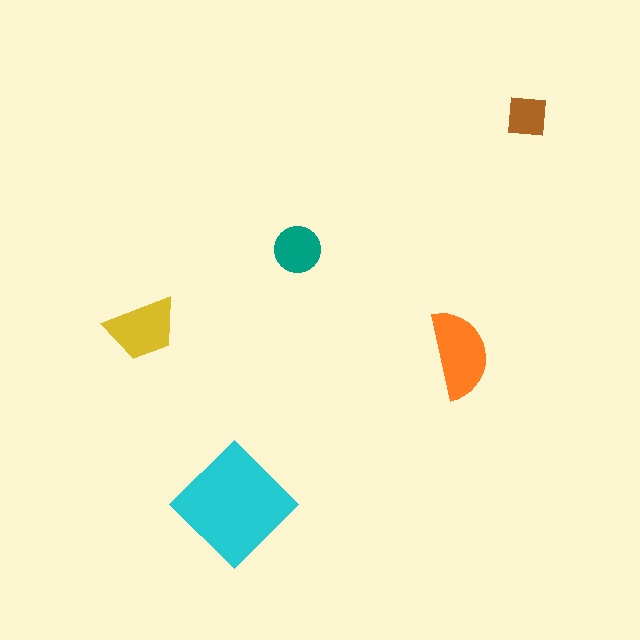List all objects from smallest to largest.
The brown square, the teal circle, the yellow trapezoid, the orange semicircle, the cyan diamond.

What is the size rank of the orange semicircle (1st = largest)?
2nd.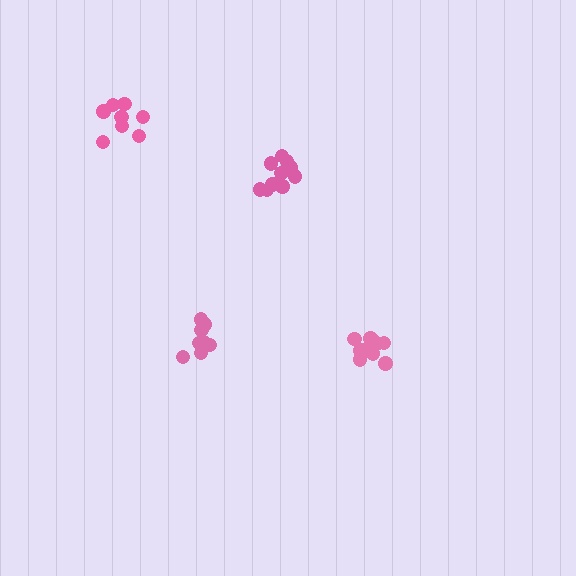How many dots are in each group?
Group 1: 12 dots, Group 2: 12 dots, Group 3: 8 dots, Group 4: 8 dots (40 total).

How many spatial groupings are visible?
There are 4 spatial groupings.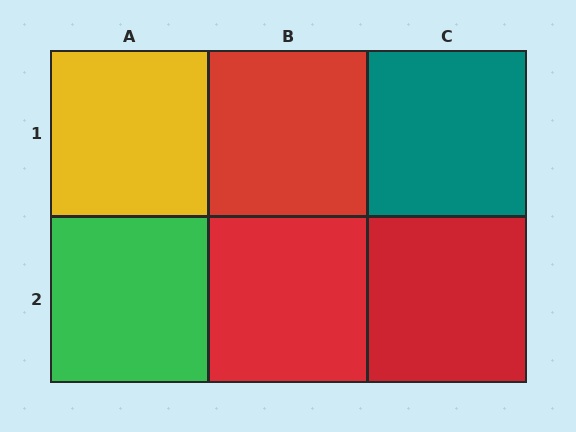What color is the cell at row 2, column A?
Green.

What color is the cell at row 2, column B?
Red.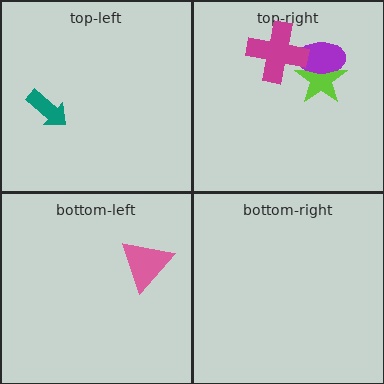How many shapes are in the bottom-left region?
1.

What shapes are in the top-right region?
The lime star, the purple ellipse, the magenta cross.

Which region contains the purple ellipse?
The top-right region.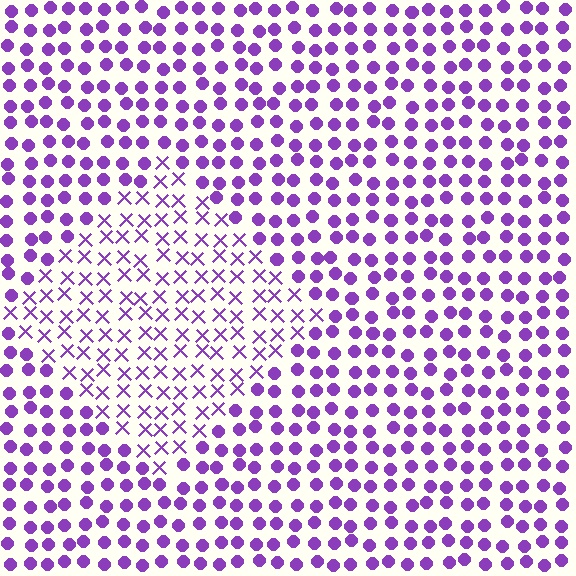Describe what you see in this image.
The image is filled with small purple elements arranged in a uniform grid. A diamond-shaped region contains X marks, while the surrounding area contains circles. The boundary is defined purely by the change in element shape.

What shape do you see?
I see a diamond.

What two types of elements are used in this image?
The image uses X marks inside the diamond region and circles outside it.